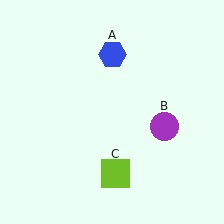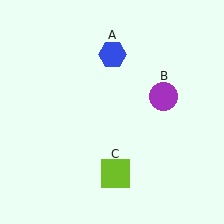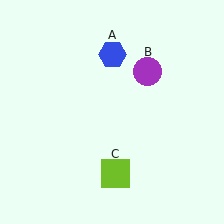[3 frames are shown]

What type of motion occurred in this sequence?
The purple circle (object B) rotated counterclockwise around the center of the scene.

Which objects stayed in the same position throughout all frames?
Blue hexagon (object A) and lime square (object C) remained stationary.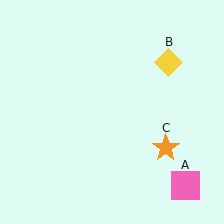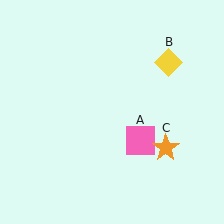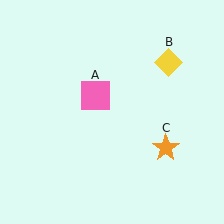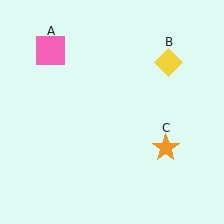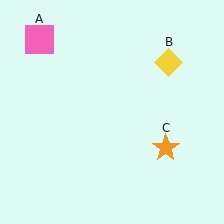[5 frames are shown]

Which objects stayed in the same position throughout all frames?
Yellow diamond (object B) and orange star (object C) remained stationary.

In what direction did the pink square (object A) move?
The pink square (object A) moved up and to the left.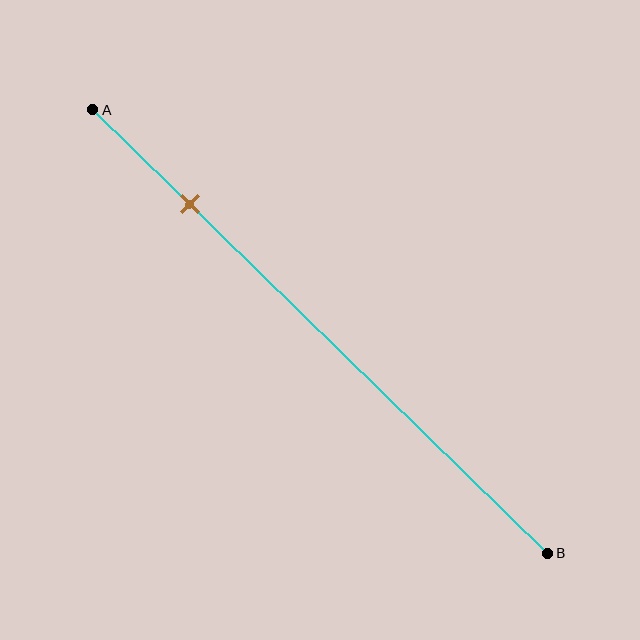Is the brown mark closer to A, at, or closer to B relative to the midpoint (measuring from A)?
The brown mark is closer to point A than the midpoint of segment AB.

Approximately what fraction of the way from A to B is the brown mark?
The brown mark is approximately 20% of the way from A to B.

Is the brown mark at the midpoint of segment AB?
No, the mark is at about 20% from A, not at the 50% midpoint.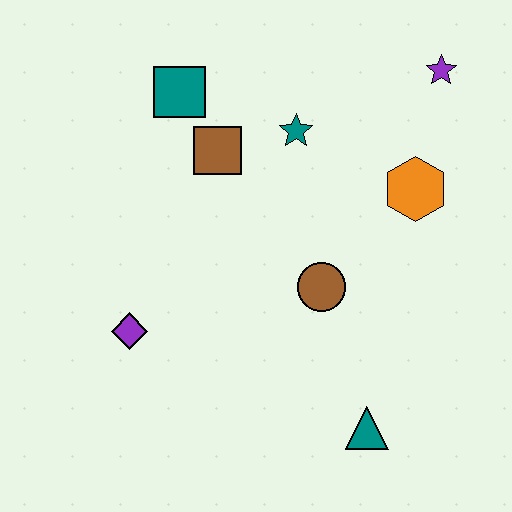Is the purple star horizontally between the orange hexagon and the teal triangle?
No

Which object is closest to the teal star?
The brown square is closest to the teal star.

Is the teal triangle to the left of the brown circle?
No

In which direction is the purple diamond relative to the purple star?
The purple diamond is to the left of the purple star.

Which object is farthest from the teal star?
The teal triangle is farthest from the teal star.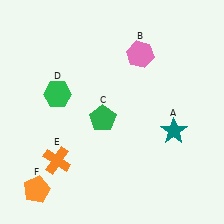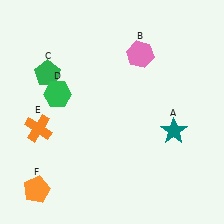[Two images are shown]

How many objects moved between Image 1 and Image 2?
2 objects moved between the two images.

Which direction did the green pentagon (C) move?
The green pentagon (C) moved left.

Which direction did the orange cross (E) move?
The orange cross (E) moved up.